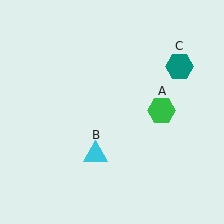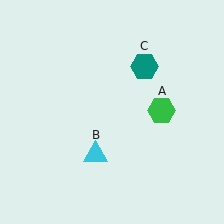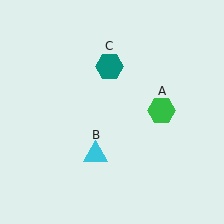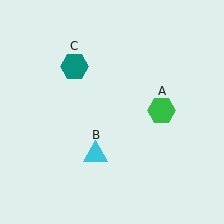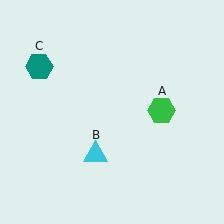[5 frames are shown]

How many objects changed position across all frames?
1 object changed position: teal hexagon (object C).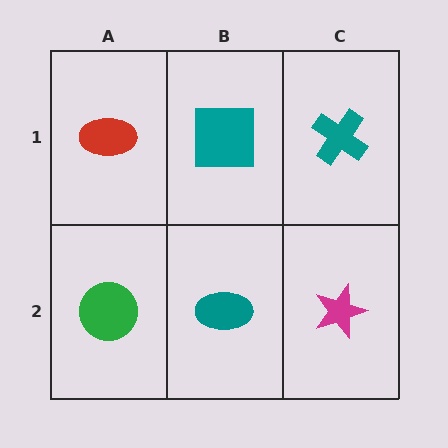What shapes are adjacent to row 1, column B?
A teal ellipse (row 2, column B), a red ellipse (row 1, column A), a teal cross (row 1, column C).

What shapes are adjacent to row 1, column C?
A magenta star (row 2, column C), a teal square (row 1, column B).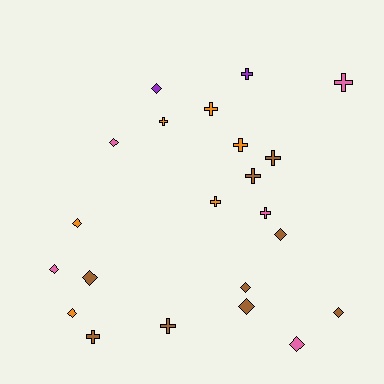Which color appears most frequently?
Brown, with 9 objects.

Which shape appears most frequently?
Diamond, with 11 objects.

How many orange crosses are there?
There are 4 orange crosses.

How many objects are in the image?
There are 22 objects.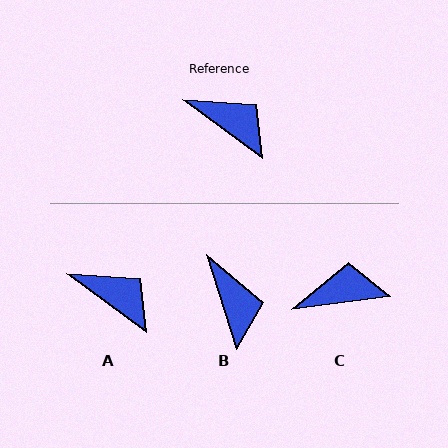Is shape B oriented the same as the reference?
No, it is off by about 36 degrees.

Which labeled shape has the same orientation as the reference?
A.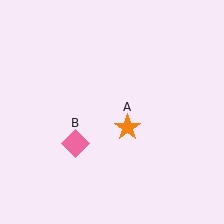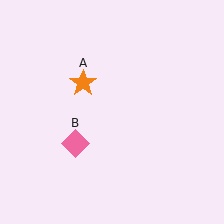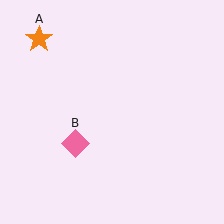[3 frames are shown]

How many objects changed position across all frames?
1 object changed position: orange star (object A).